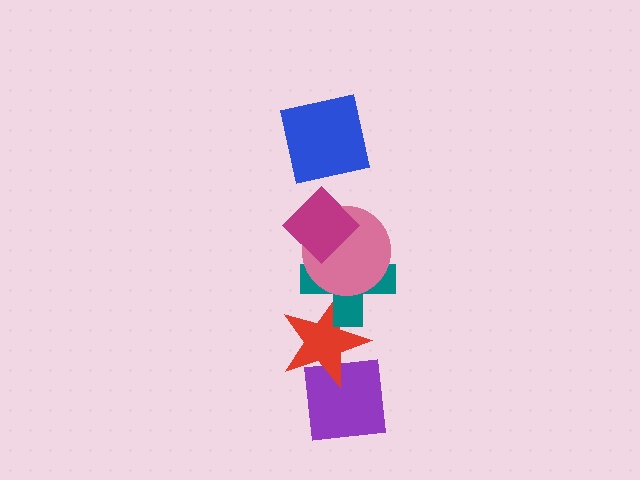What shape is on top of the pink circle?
The magenta diamond is on top of the pink circle.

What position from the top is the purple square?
The purple square is 6th from the top.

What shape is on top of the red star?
The teal cross is on top of the red star.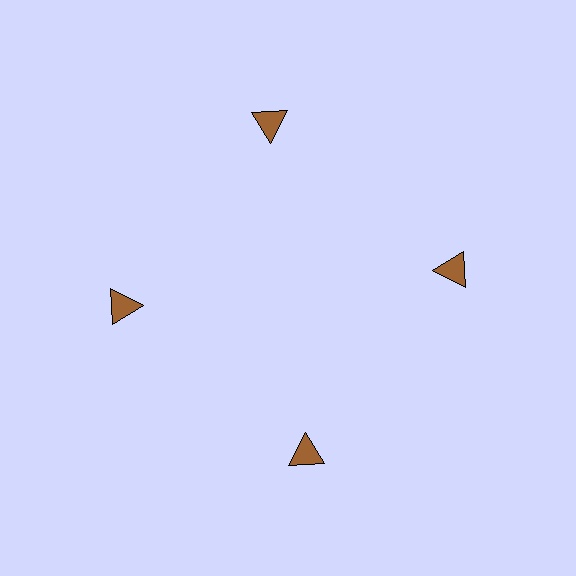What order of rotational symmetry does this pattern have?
This pattern has 4-fold rotational symmetry.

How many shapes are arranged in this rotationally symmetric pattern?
There are 4 shapes, arranged in 4 groups of 1.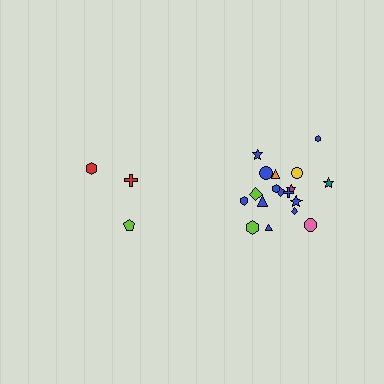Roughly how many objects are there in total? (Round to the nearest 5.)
Roughly 20 objects in total.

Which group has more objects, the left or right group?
The right group.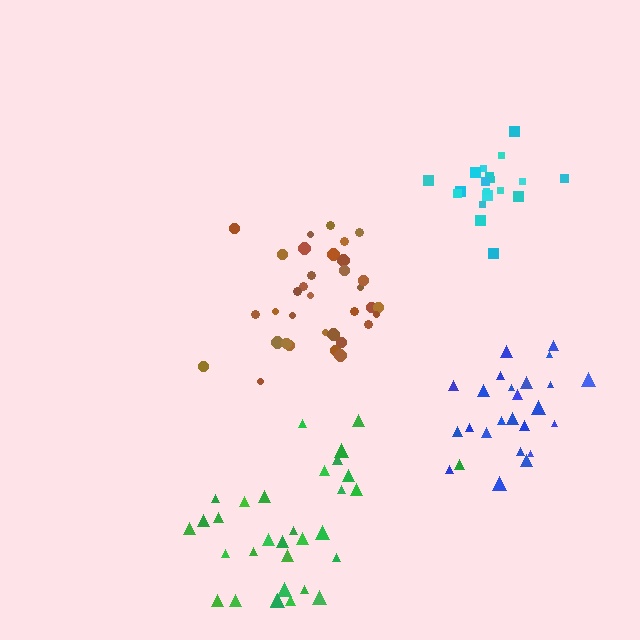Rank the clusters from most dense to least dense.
cyan, blue, green, brown.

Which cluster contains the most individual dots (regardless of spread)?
Brown (34).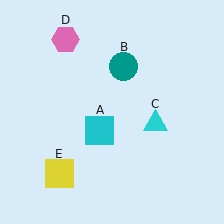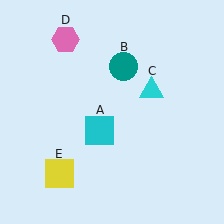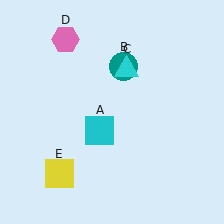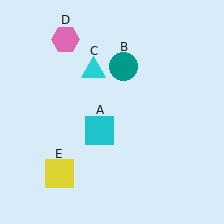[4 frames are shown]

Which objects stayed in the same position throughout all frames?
Cyan square (object A) and teal circle (object B) and pink hexagon (object D) and yellow square (object E) remained stationary.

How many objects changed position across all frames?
1 object changed position: cyan triangle (object C).